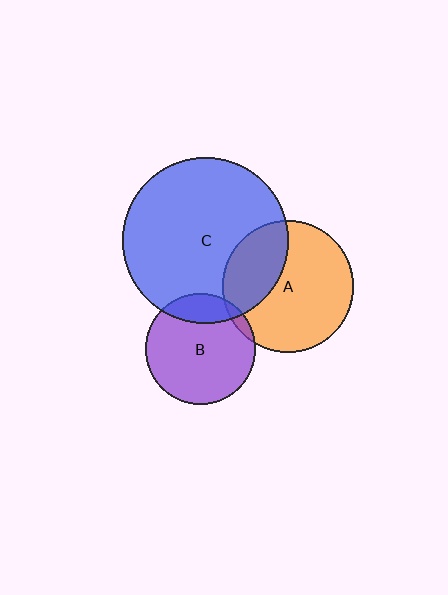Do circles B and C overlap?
Yes.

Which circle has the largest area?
Circle C (blue).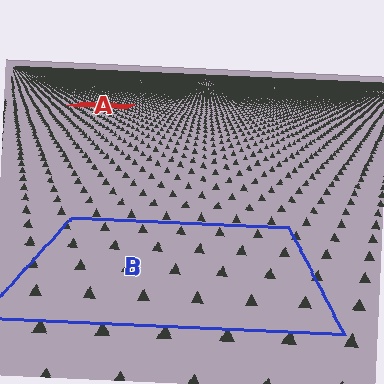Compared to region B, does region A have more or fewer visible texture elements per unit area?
Region A has more texture elements per unit area — they are packed more densely because it is farther away.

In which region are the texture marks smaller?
The texture marks are smaller in region A, because it is farther away.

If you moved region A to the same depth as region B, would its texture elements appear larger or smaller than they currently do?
They would appear larger. At a closer depth, the same texture elements are projected at a bigger on-screen size.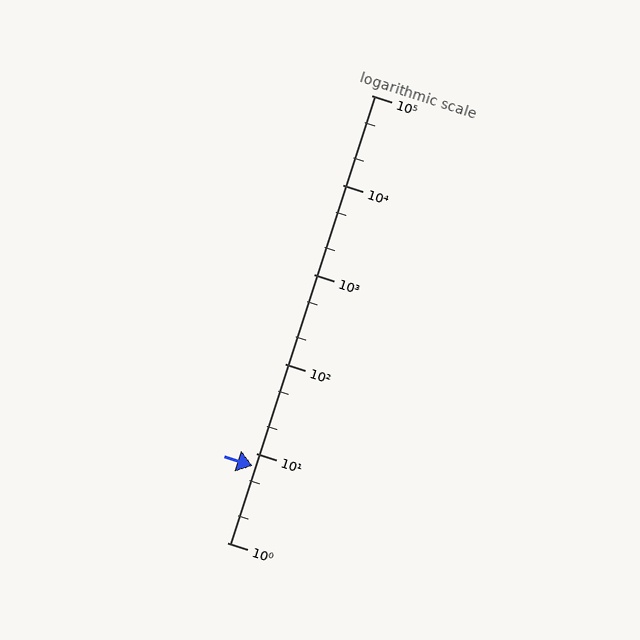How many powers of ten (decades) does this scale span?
The scale spans 5 decades, from 1 to 100000.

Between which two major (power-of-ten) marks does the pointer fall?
The pointer is between 1 and 10.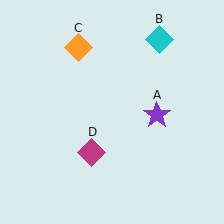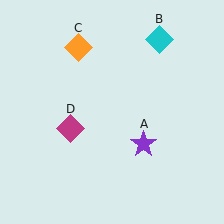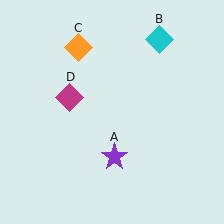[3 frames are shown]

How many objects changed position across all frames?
2 objects changed position: purple star (object A), magenta diamond (object D).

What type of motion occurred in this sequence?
The purple star (object A), magenta diamond (object D) rotated clockwise around the center of the scene.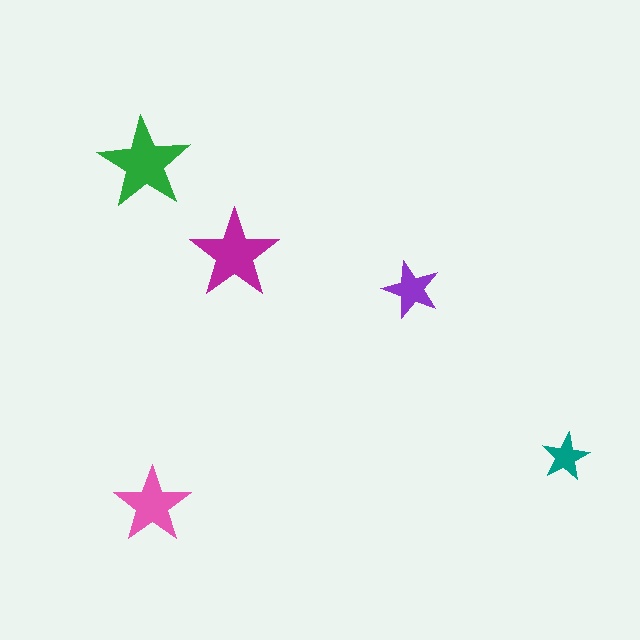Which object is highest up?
The green star is topmost.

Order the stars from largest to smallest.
the green one, the magenta one, the pink one, the purple one, the teal one.